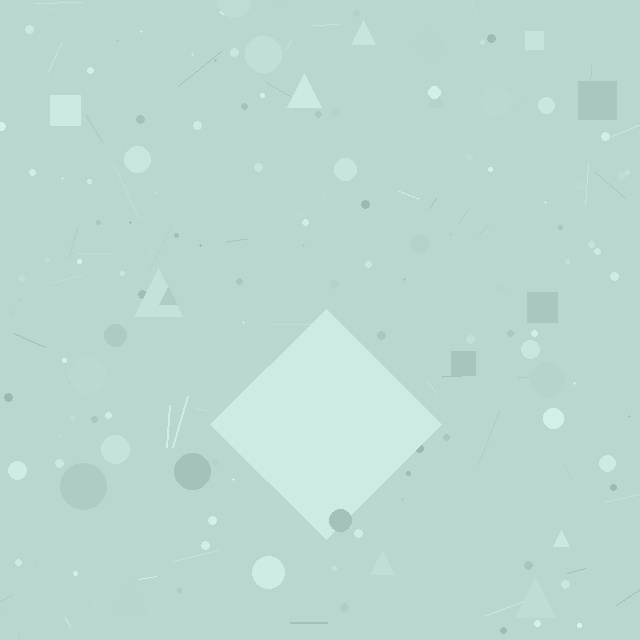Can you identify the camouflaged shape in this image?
The camouflaged shape is a diamond.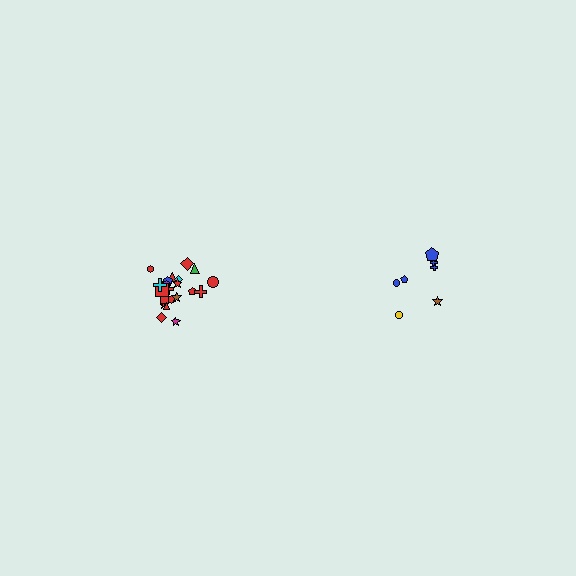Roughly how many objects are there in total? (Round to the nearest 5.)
Roughly 30 objects in total.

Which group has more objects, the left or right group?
The left group.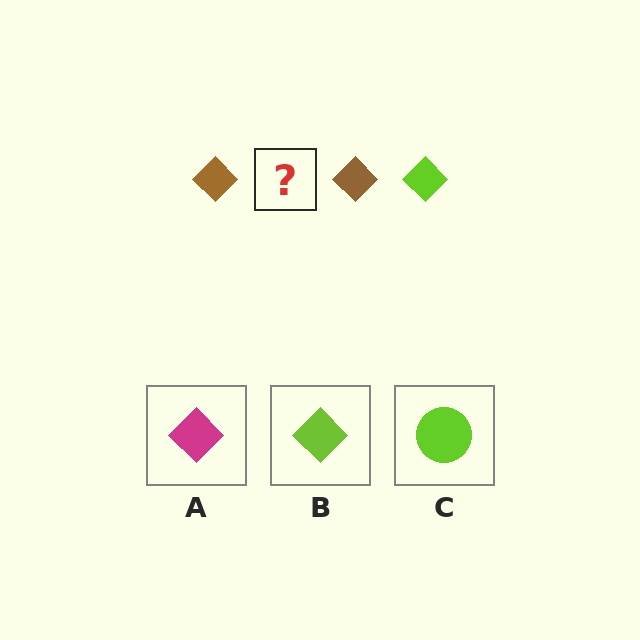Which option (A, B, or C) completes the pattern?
B.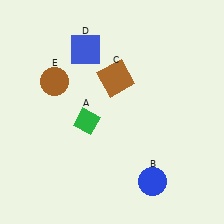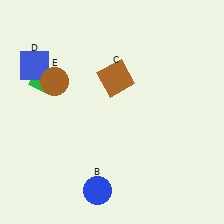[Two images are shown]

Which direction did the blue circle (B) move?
The blue circle (B) moved left.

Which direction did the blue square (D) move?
The blue square (D) moved left.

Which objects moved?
The objects that moved are: the green diamond (A), the blue circle (B), the blue square (D).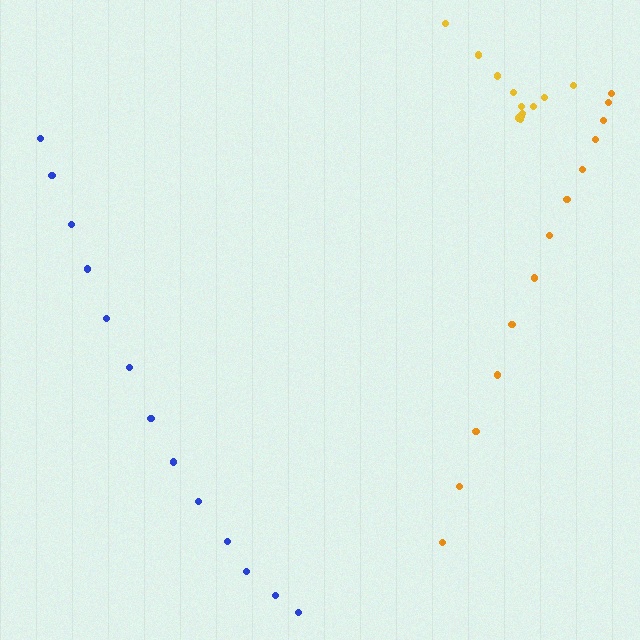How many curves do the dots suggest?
There are 3 distinct paths.